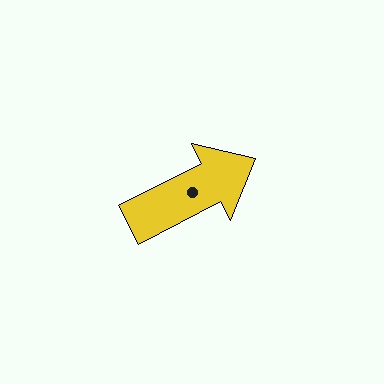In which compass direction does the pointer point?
Northeast.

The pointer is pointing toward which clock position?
Roughly 2 o'clock.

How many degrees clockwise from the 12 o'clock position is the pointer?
Approximately 63 degrees.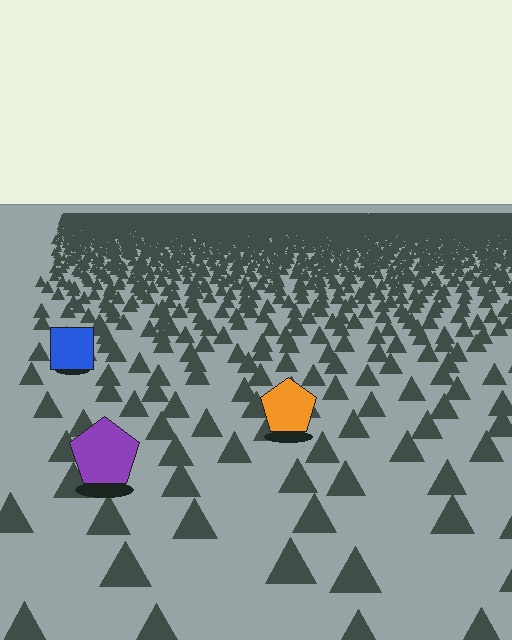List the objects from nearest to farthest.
From nearest to farthest: the purple pentagon, the orange pentagon, the blue square.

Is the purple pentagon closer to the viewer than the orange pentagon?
Yes. The purple pentagon is closer — you can tell from the texture gradient: the ground texture is coarser near it.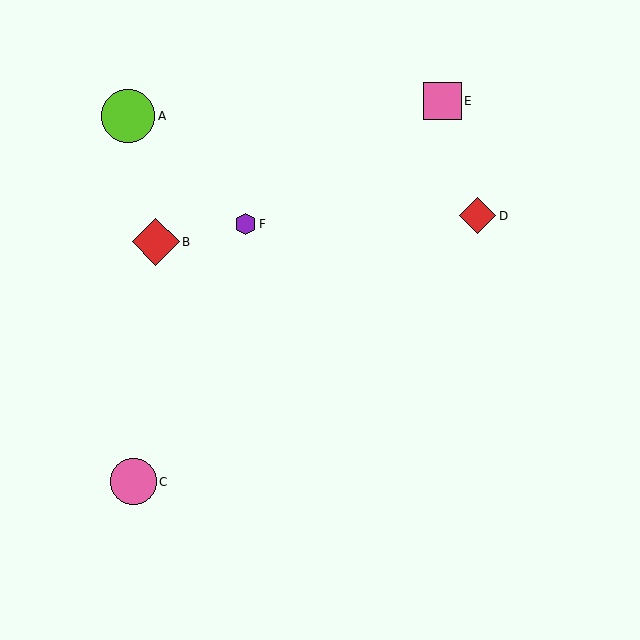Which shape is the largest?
The lime circle (labeled A) is the largest.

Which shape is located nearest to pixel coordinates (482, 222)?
The red diamond (labeled D) at (477, 216) is nearest to that location.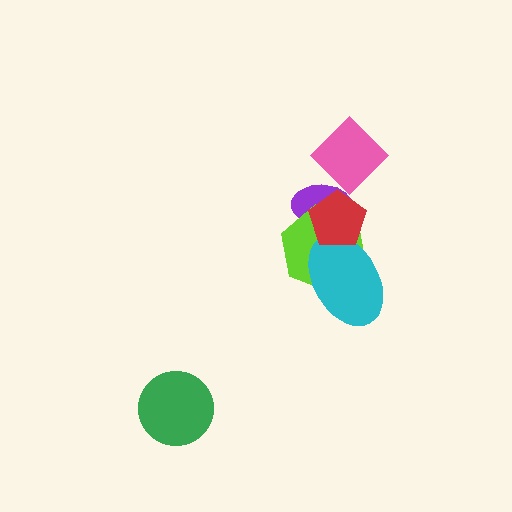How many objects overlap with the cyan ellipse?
2 objects overlap with the cyan ellipse.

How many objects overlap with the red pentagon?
3 objects overlap with the red pentagon.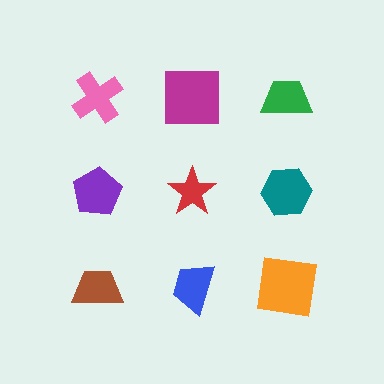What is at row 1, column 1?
A pink cross.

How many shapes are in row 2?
3 shapes.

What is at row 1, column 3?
A green trapezoid.